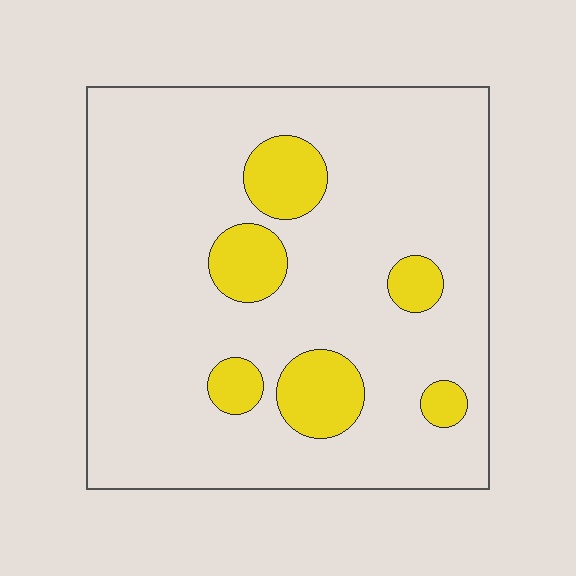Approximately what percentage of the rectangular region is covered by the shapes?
Approximately 15%.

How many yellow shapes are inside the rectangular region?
6.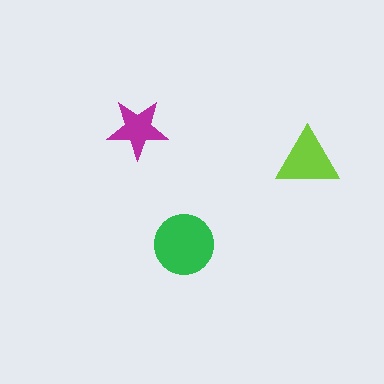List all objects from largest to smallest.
The green circle, the lime triangle, the magenta star.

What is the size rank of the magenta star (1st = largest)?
3rd.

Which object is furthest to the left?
The magenta star is leftmost.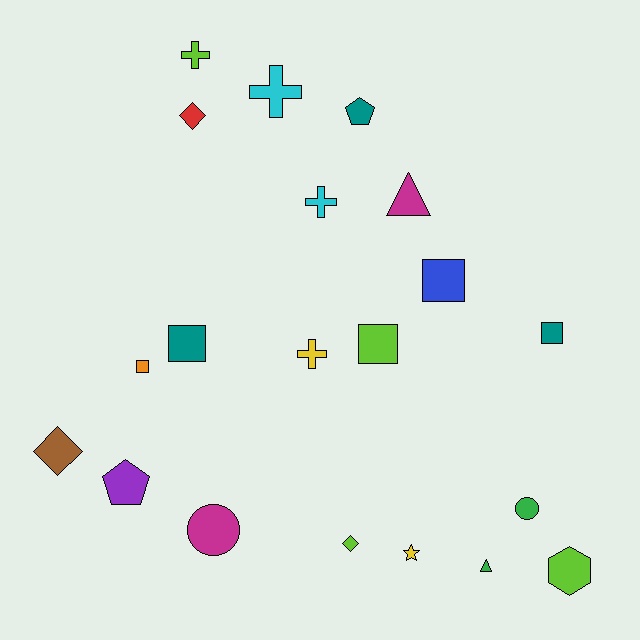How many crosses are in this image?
There are 4 crosses.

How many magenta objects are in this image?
There are 2 magenta objects.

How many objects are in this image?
There are 20 objects.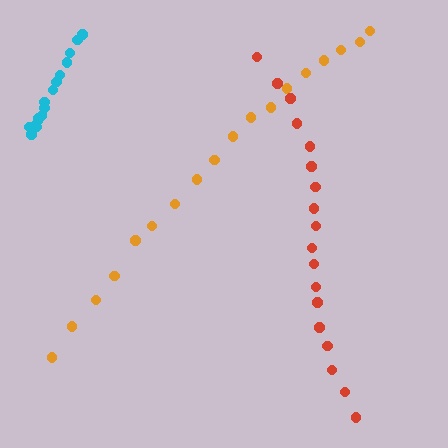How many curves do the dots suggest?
There are 3 distinct paths.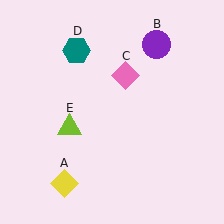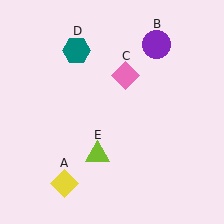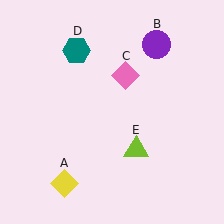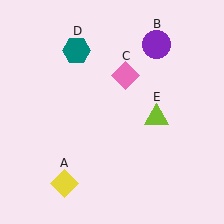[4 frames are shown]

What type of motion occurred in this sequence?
The lime triangle (object E) rotated counterclockwise around the center of the scene.